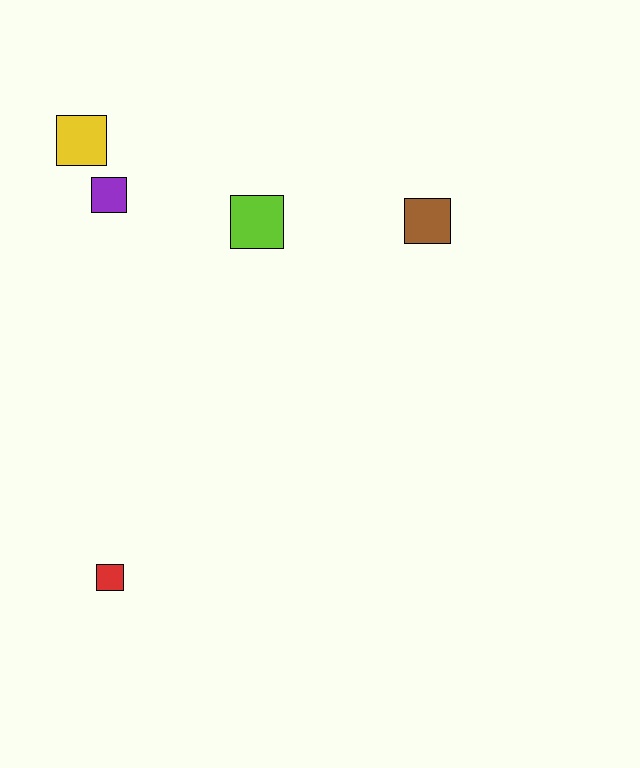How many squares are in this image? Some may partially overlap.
There are 5 squares.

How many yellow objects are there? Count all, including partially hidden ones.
There is 1 yellow object.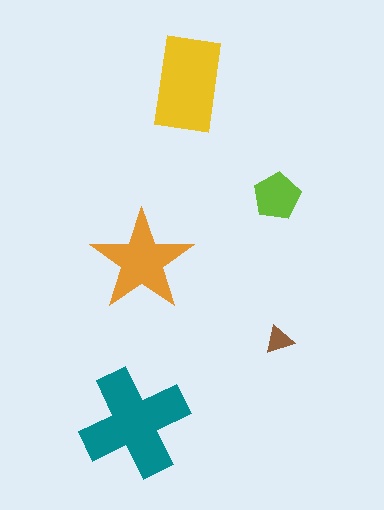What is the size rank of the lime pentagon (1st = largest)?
4th.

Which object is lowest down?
The teal cross is bottommost.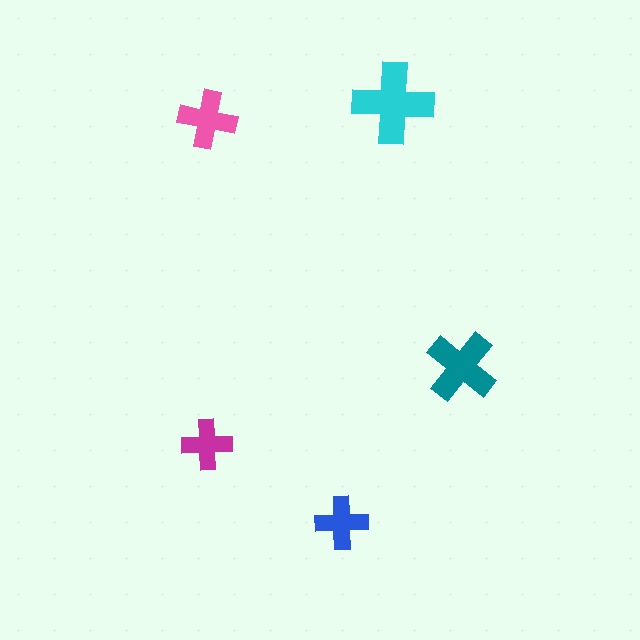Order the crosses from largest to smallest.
the cyan one, the teal one, the pink one, the blue one, the magenta one.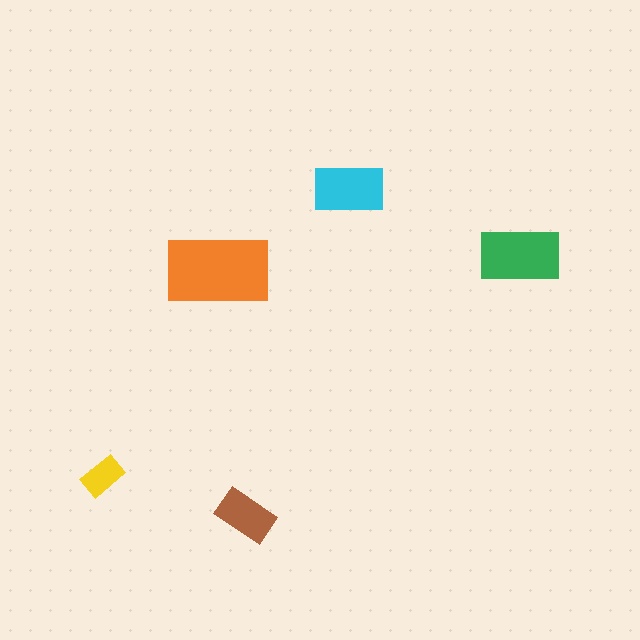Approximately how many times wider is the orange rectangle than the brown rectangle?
About 2 times wider.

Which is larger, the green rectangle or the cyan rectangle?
The green one.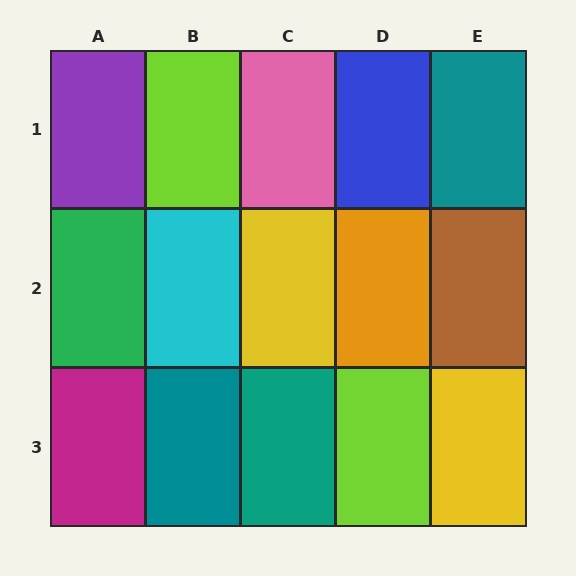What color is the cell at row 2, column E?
Brown.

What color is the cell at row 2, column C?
Yellow.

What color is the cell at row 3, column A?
Magenta.